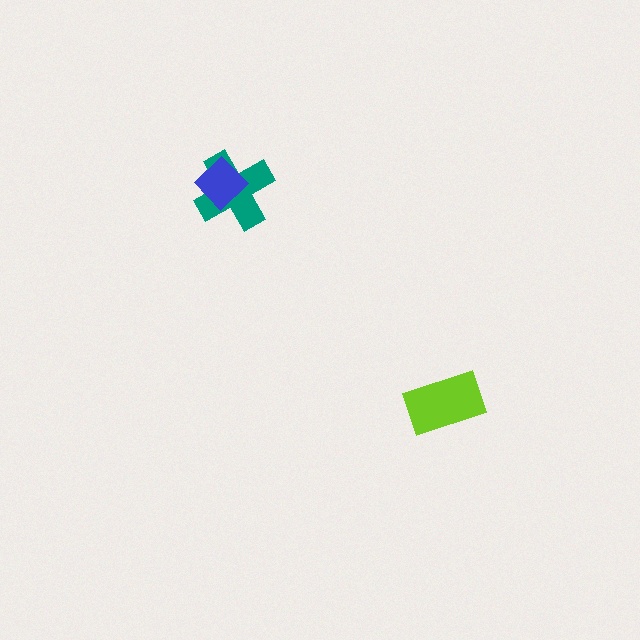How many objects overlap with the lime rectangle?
0 objects overlap with the lime rectangle.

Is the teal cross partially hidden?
Yes, it is partially covered by another shape.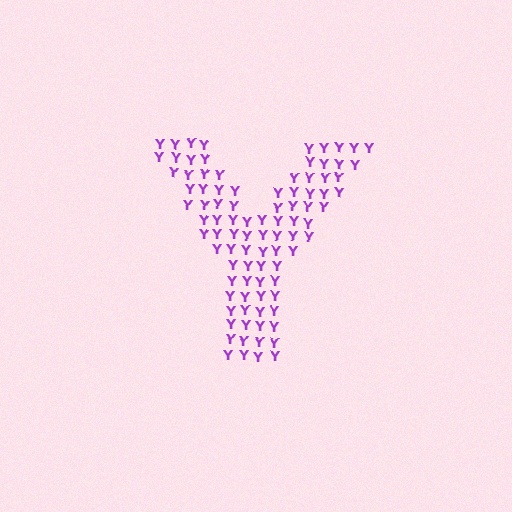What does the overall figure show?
The overall figure shows the letter Y.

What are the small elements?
The small elements are letter Y's.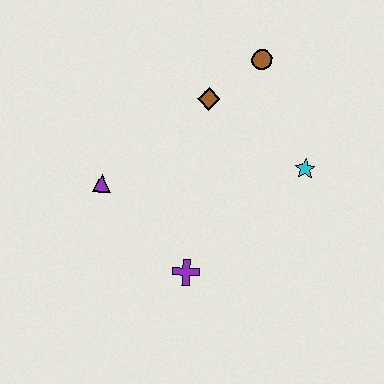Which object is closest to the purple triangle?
The purple cross is closest to the purple triangle.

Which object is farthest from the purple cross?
The brown circle is farthest from the purple cross.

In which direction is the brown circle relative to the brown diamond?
The brown circle is to the right of the brown diamond.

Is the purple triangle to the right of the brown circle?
No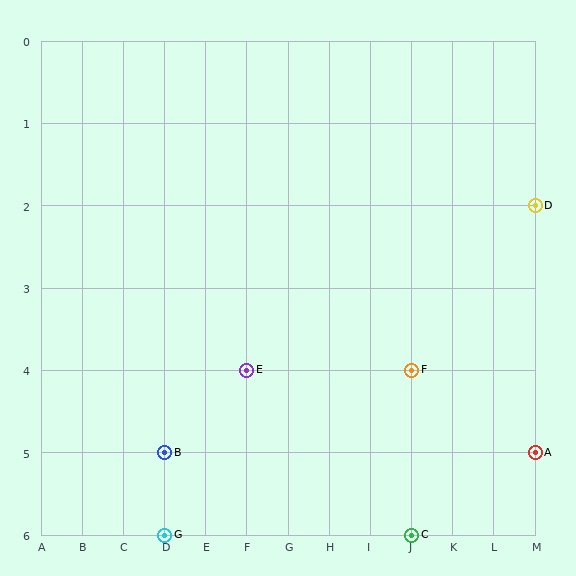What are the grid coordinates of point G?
Point G is at grid coordinates (D, 6).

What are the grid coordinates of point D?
Point D is at grid coordinates (M, 2).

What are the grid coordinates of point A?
Point A is at grid coordinates (M, 5).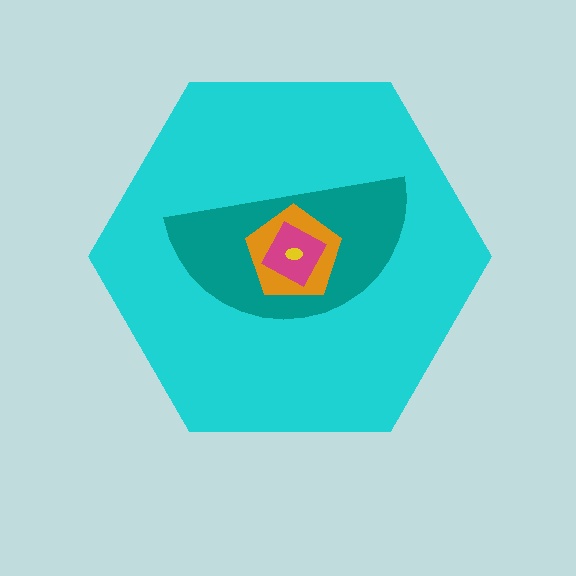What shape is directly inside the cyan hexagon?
The teal semicircle.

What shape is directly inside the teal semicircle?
The orange pentagon.